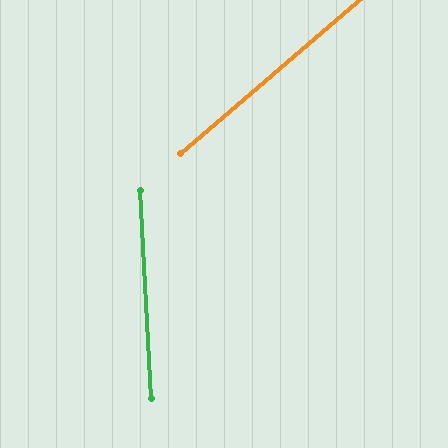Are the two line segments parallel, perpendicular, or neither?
Neither parallel nor perpendicular — they differ by about 52°.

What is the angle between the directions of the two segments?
Approximately 52 degrees.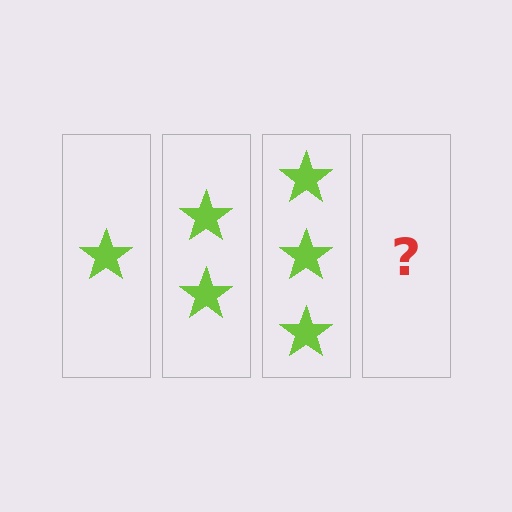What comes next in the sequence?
The next element should be 4 stars.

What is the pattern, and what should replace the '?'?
The pattern is that each step adds one more star. The '?' should be 4 stars.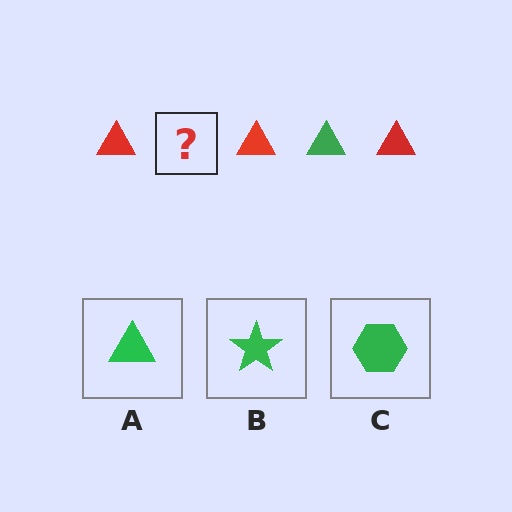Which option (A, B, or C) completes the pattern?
A.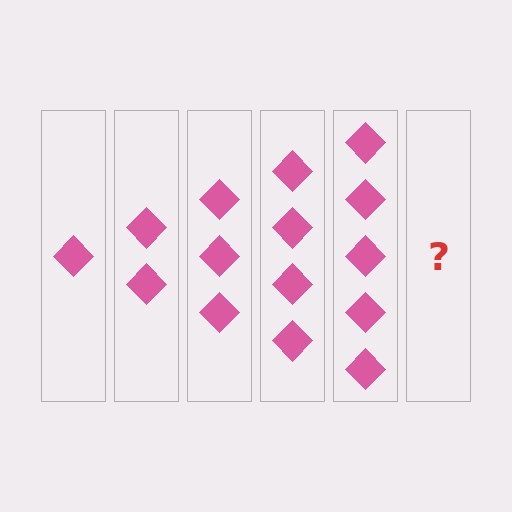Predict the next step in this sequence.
The next step is 6 diamonds.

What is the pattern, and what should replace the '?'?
The pattern is that each step adds one more diamond. The '?' should be 6 diamonds.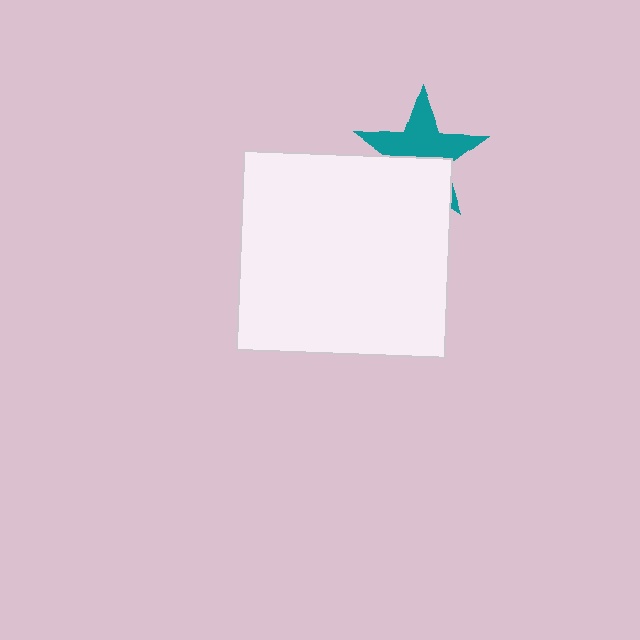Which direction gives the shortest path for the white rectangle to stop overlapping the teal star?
Moving down gives the shortest separation.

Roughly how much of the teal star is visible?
About half of it is visible (roughly 58%).